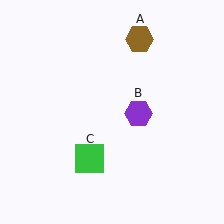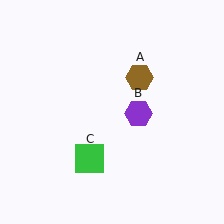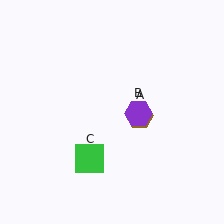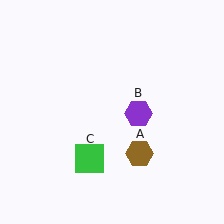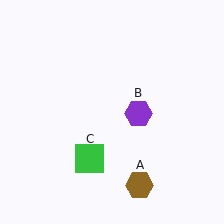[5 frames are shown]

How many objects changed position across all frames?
1 object changed position: brown hexagon (object A).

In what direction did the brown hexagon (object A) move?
The brown hexagon (object A) moved down.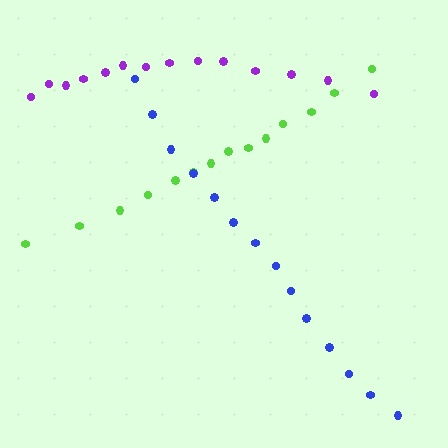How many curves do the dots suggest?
There are 3 distinct paths.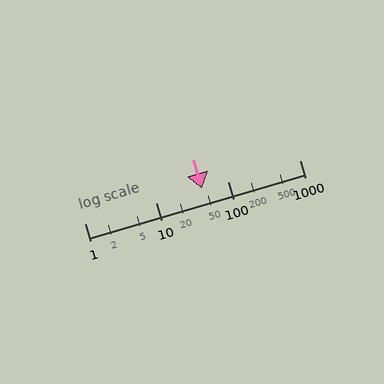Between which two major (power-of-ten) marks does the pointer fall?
The pointer is between 10 and 100.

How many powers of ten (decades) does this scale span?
The scale spans 3 decades, from 1 to 1000.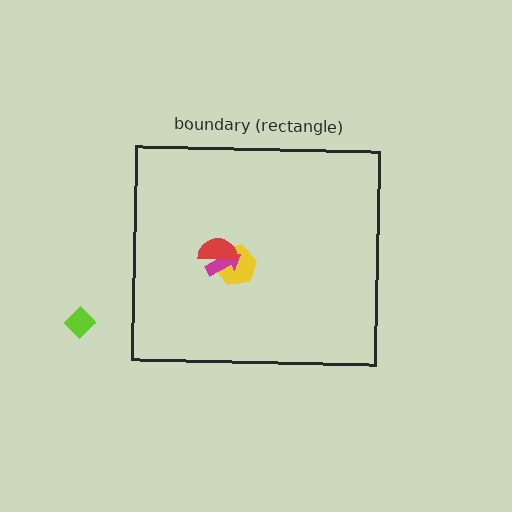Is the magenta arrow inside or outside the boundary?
Inside.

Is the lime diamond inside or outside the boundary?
Outside.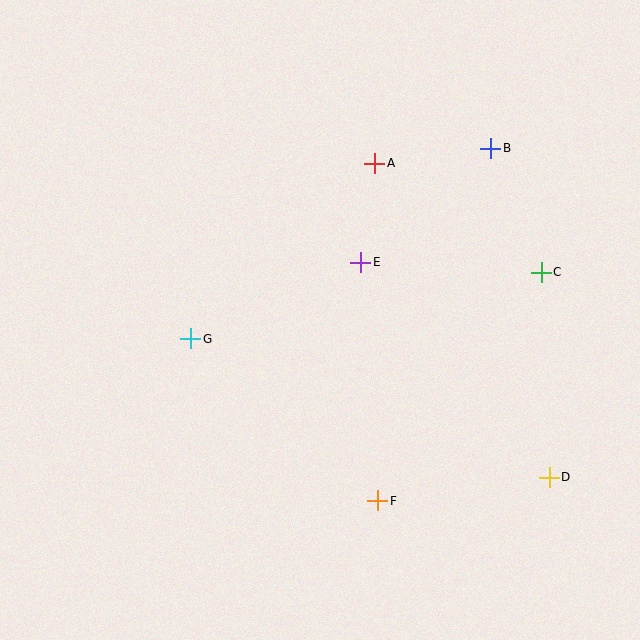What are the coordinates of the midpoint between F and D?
The midpoint between F and D is at (464, 489).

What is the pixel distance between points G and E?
The distance between G and E is 186 pixels.